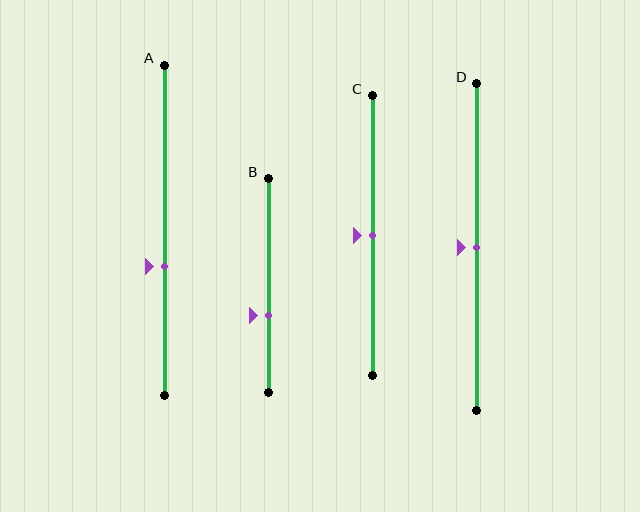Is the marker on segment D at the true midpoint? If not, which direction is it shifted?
Yes, the marker on segment D is at the true midpoint.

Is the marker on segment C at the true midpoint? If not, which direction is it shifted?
Yes, the marker on segment C is at the true midpoint.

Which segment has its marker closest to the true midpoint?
Segment C has its marker closest to the true midpoint.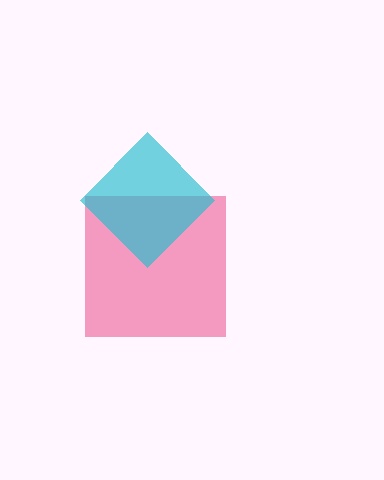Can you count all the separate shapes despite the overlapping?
Yes, there are 2 separate shapes.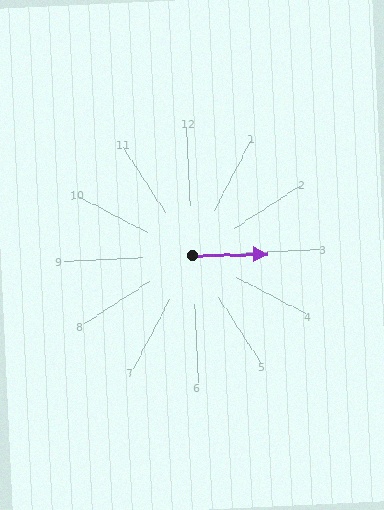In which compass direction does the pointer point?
East.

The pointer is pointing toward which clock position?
Roughly 3 o'clock.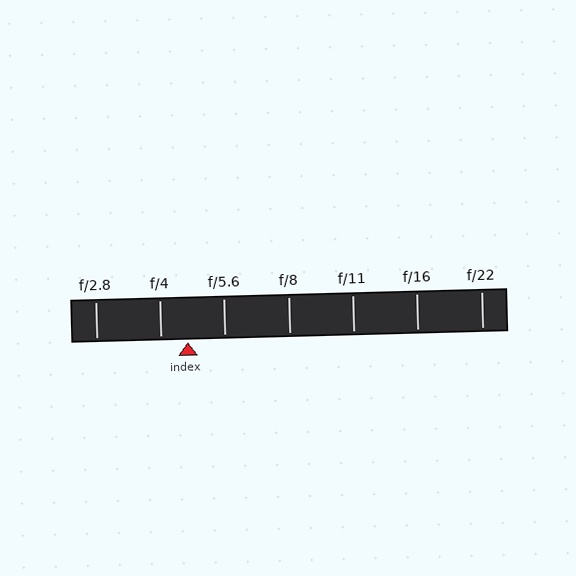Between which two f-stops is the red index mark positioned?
The index mark is between f/4 and f/5.6.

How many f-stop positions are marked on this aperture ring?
There are 7 f-stop positions marked.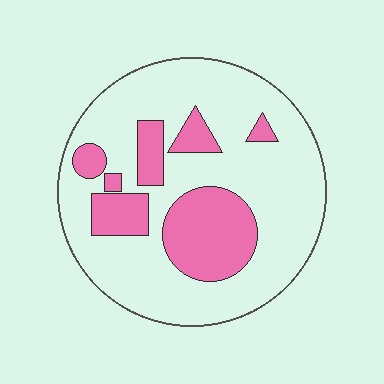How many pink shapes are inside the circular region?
7.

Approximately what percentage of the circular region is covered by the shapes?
Approximately 25%.